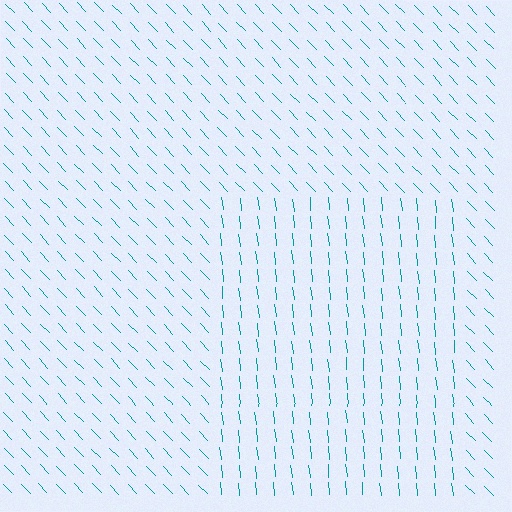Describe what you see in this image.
The image is filled with small teal line segments. A rectangle region in the image has lines oriented differently from the surrounding lines, creating a visible texture boundary.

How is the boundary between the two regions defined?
The boundary is defined purely by a change in line orientation (approximately 37 degrees difference). All lines are the same color and thickness.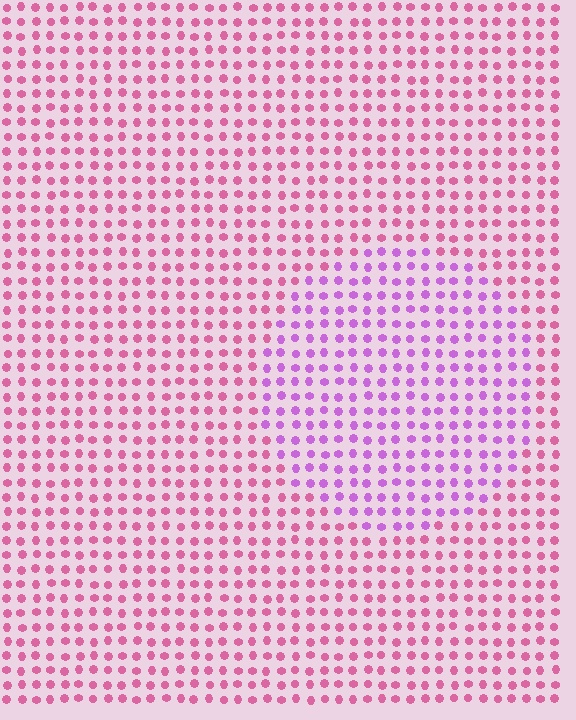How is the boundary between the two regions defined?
The boundary is defined purely by a slight shift in hue (about 38 degrees). Spacing, size, and orientation are identical on both sides.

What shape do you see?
I see a circle.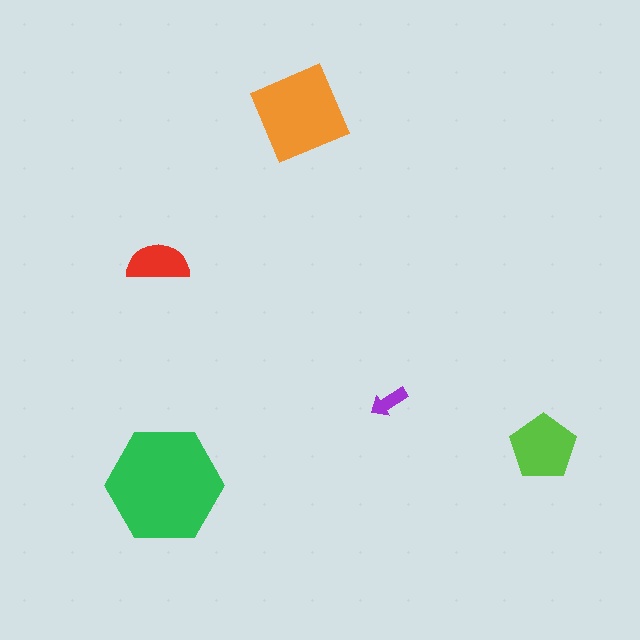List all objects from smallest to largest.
The purple arrow, the red semicircle, the lime pentagon, the orange diamond, the green hexagon.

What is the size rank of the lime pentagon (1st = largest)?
3rd.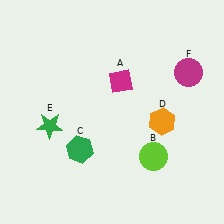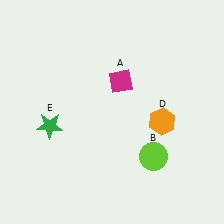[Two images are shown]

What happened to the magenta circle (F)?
The magenta circle (F) was removed in Image 2. It was in the top-right area of Image 1.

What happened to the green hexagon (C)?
The green hexagon (C) was removed in Image 2. It was in the bottom-left area of Image 1.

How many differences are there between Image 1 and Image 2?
There are 2 differences between the two images.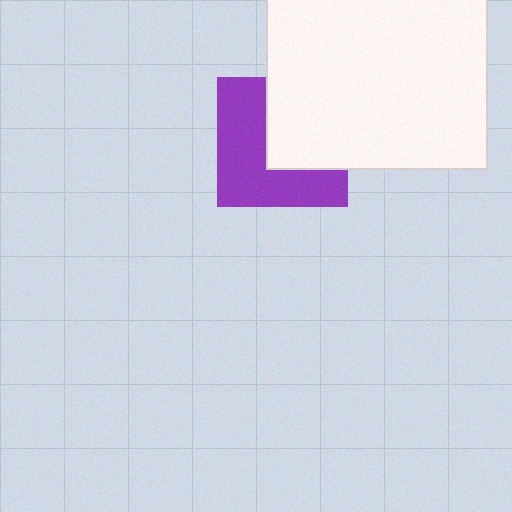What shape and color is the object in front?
The object in front is a white rectangle.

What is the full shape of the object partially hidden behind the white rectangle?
The partially hidden object is a purple square.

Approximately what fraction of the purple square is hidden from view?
Roughly 45% of the purple square is hidden behind the white rectangle.